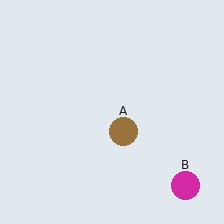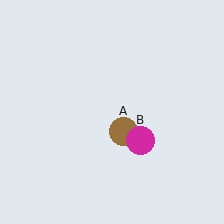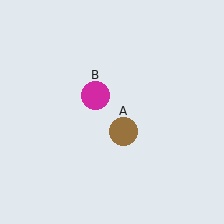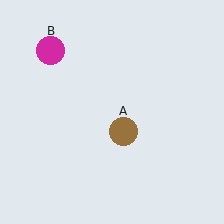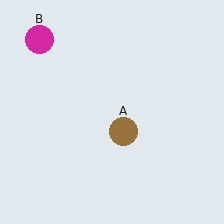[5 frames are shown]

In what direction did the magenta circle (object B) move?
The magenta circle (object B) moved up and to the left.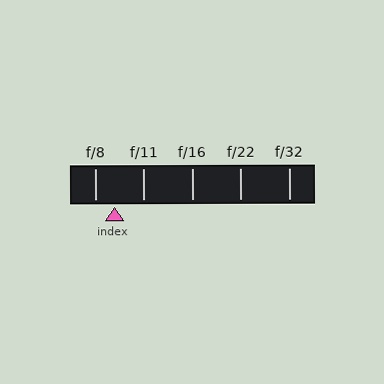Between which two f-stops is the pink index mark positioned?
The index mark is between f/8 and f/11.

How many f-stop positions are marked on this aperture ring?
There are 5 f-stop positions marked.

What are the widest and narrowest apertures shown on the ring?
The widest aperture shown is f/8 and the narrowest is f/32.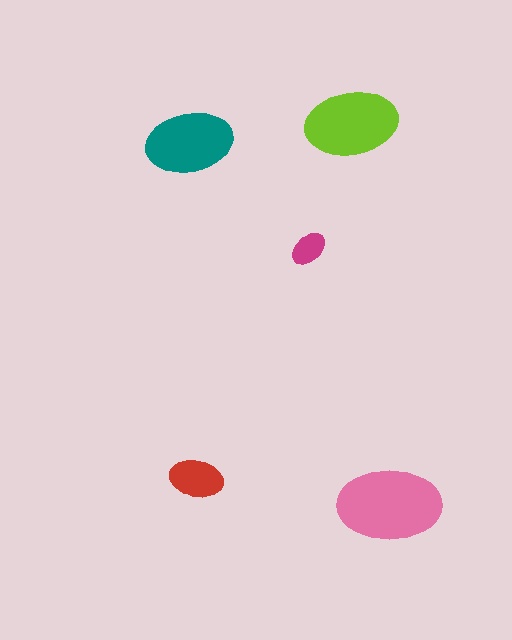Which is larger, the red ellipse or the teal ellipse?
The teal one.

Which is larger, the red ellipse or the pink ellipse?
The pink one.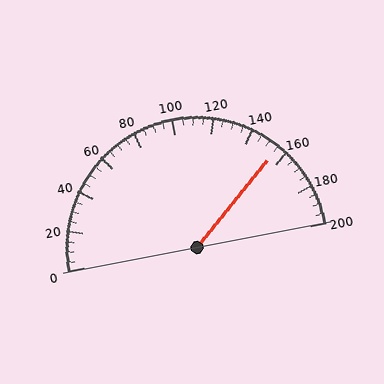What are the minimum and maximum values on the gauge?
The gauge ranges from 0 to 200.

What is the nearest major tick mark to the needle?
The nearest major tick mark is 160.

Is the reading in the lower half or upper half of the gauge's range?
The reading is in the upper half of the range (0 to 200).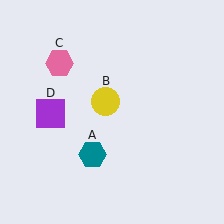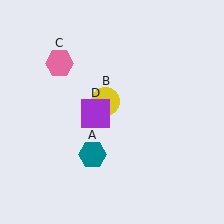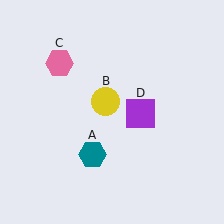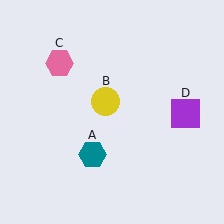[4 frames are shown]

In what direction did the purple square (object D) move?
The purple square (object D) moved right.